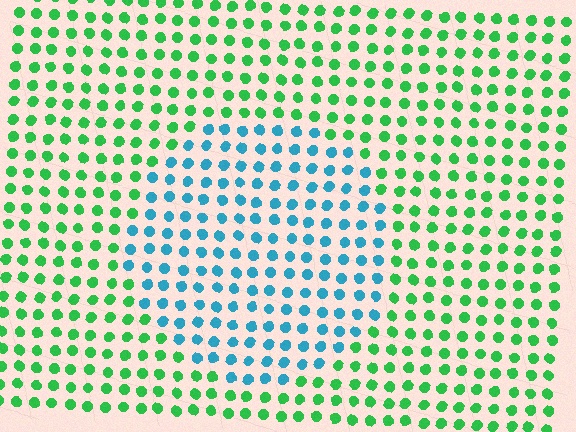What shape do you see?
I see a circle.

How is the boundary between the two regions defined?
The boundary is defined purely by a slight shift in hue (about 60 degrees). Spacing, size, and orientation are identical on both sides.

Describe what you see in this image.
The image is filled with small green elements in a uniform arrangement. A circle-shaped region is visible where the elements are tinted to a slightly different hue, forming a subtle color boundary.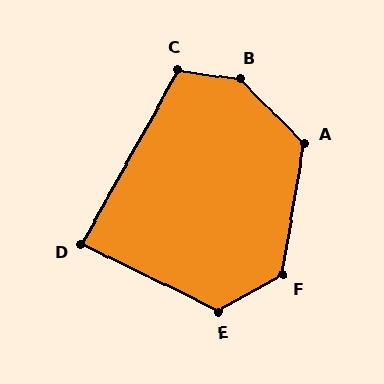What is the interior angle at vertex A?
Approximately 125 degrees (obtuse).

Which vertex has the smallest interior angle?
D, at approximately 87 degrees.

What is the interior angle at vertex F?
Approximately 130 degrees (obtuse).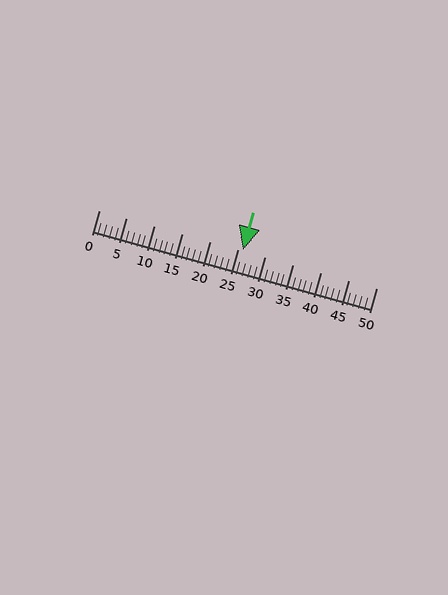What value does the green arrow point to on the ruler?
The green arrow points to approximately 26.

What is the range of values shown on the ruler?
The ruler shows values from 0 to 50.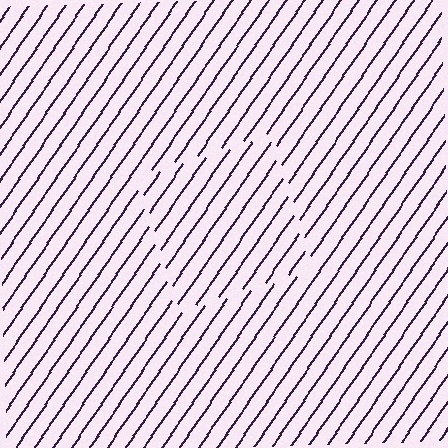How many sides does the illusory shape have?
4 sides — the line-ends trace a square.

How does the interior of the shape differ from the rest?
The interior of the shape contains the same grating, shifted by half a period — the contour is defined by the phase discontinuity where line-ends from the inner and outer gratings abut.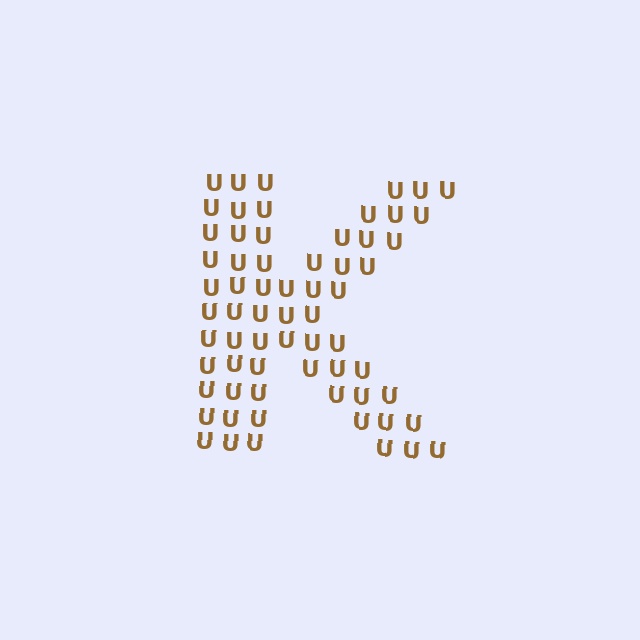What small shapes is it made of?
It is made of small letter U's.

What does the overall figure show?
The overall figure shows the letter K.